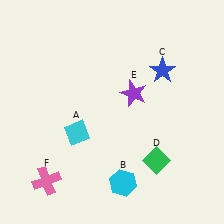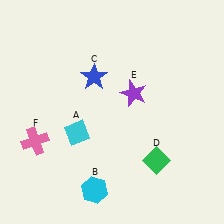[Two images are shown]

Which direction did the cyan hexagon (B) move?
The cyan hexagon (B) moved left.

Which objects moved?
The objects that moved are: the cyan hexagon (B), the blue star (C), the pink cross (F).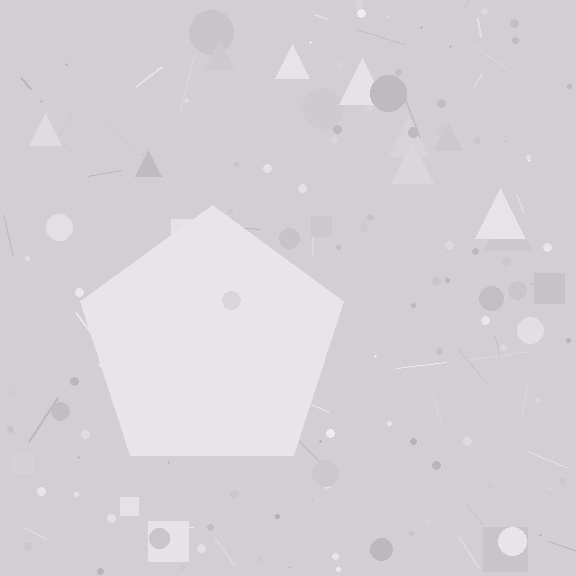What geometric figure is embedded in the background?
A pentagon is embedded in the background.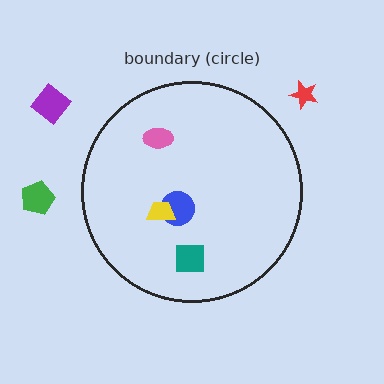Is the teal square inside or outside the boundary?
Inside.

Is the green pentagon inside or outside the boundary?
Outside.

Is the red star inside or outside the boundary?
Outside.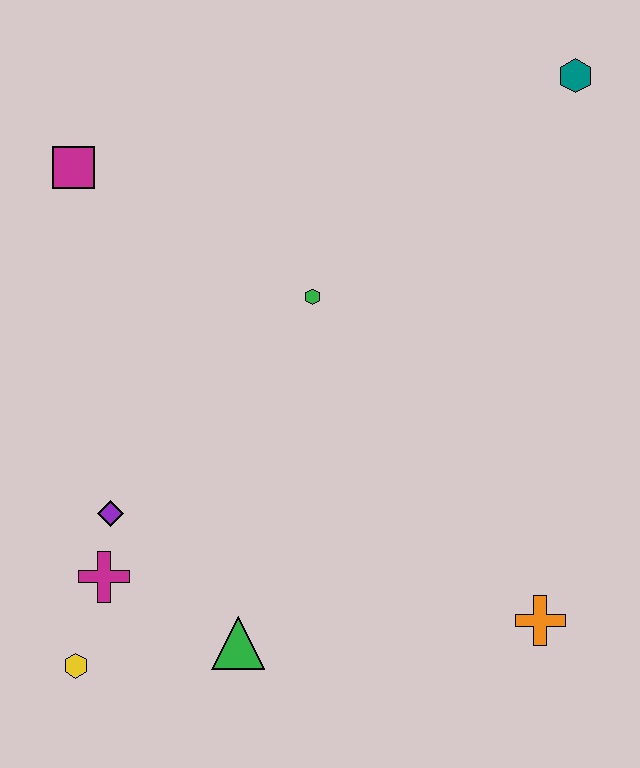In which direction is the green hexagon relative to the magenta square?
The green hexagon is to the right of the magenta square.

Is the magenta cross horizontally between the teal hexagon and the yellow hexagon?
Yes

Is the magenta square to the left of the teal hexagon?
Yes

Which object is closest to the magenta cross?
The purple diamond is closest to the magenta cross.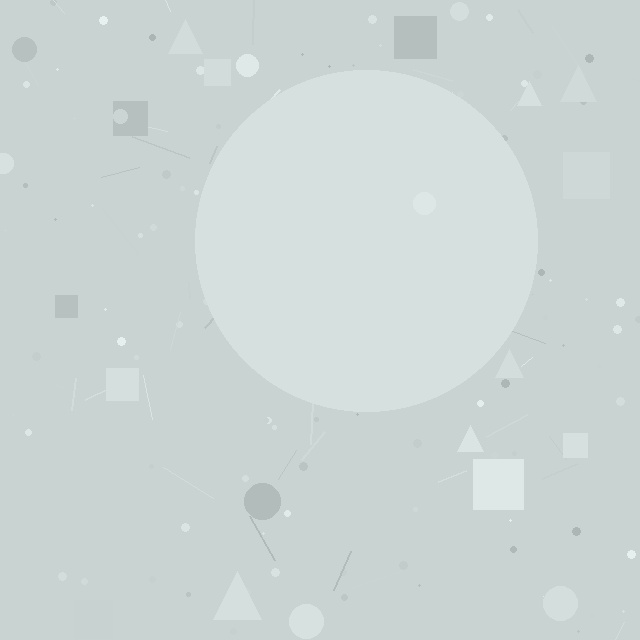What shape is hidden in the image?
A circle is hidden in the image.